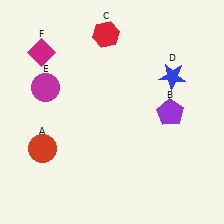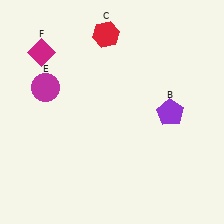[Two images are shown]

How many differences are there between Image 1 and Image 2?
There are 2 differences between the two images.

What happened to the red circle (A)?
The red circle (A) was removed in Image 2. It was in the bottom-left area of Image 1.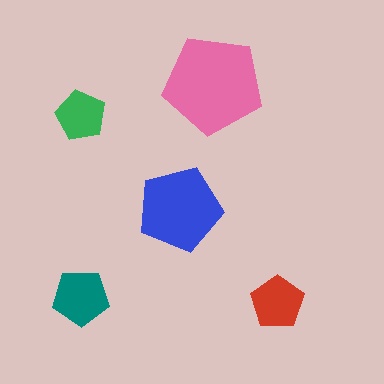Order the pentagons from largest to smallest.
the pink one, the blue one, the teal one, the red one, the green one.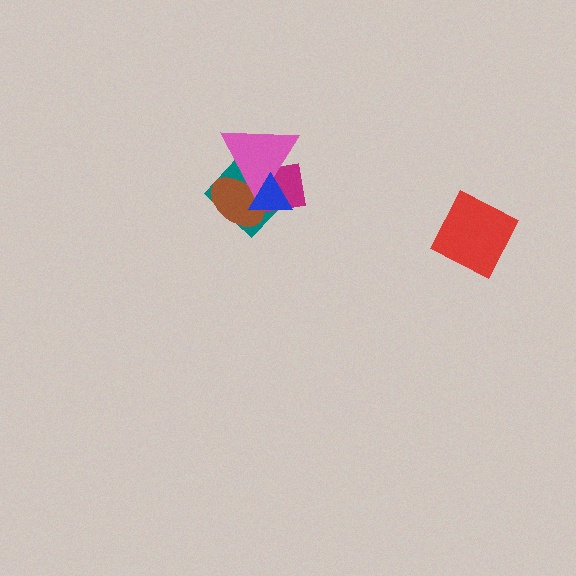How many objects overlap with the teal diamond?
4 objects overlap with the teal diamond.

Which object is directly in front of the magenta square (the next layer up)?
The brown ellipse is directly in front of the magenta square.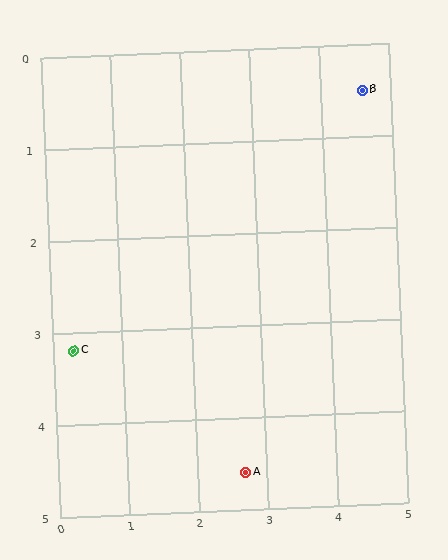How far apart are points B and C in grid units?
Points B and C are about 5.1 grid units apart.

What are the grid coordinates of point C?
Point C is at approximately (0.3, 3.2).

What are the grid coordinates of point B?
Point B is at approximately (4.6, 0.5).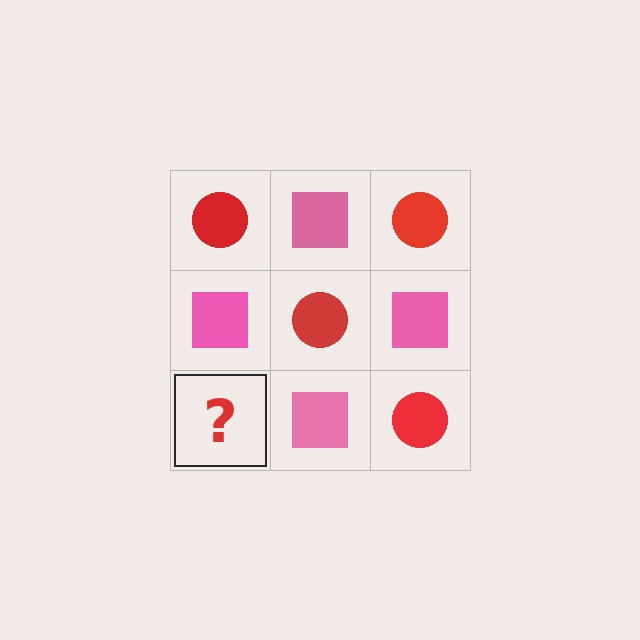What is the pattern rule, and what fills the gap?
The rule is that it alternates red circle and pink square in a checkerboard pattern. The gap should be filled with a red circle.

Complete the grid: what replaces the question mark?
The question mark should be replaced with a red circle.